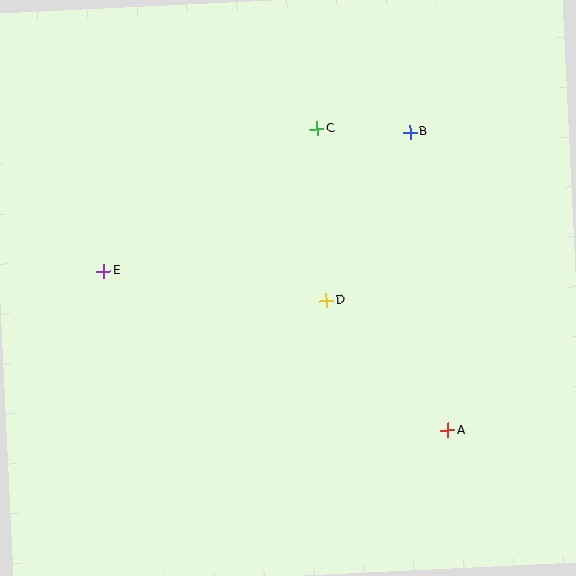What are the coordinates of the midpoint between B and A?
The midpoint between B and A is at (429, 281).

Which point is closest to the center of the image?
Point D at (326, 300) is closest to the center.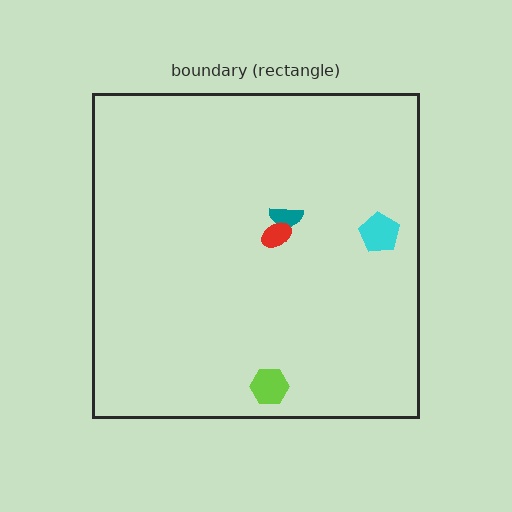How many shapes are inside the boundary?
4 inside, 0 outside.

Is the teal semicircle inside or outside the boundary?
Inside.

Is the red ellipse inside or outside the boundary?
Inside.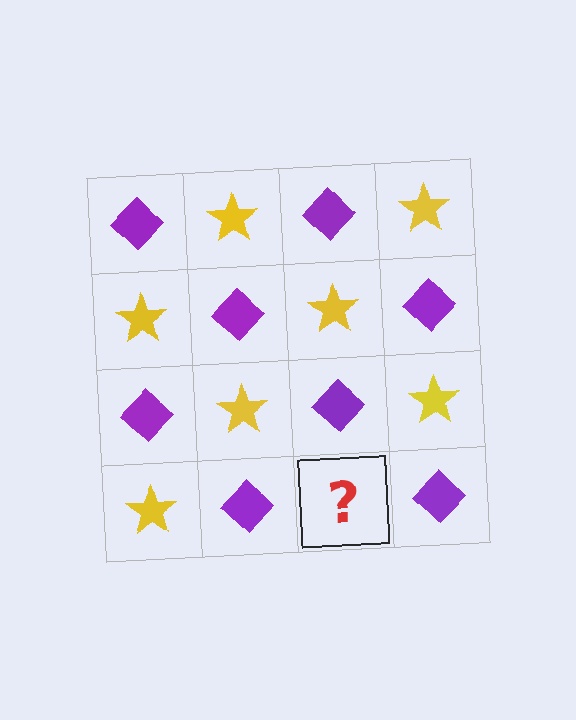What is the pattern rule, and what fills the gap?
The rule is that it alternates purple diamond and yellow star in a checkerboard pattern. The gap should be filled with a yellow star.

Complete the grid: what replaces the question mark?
The question mark should be replaced with a yellow star.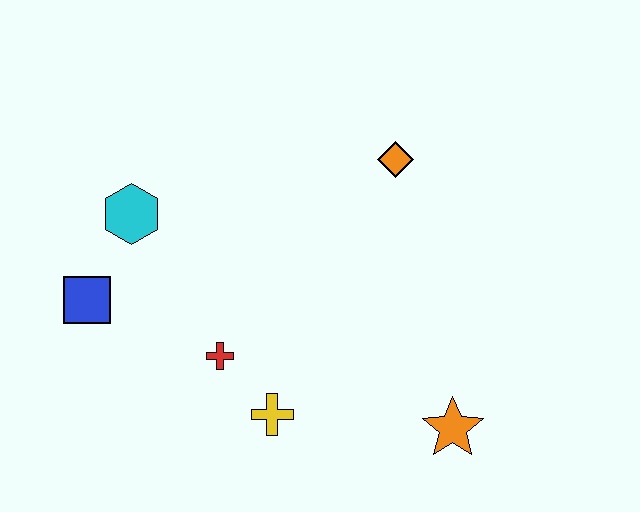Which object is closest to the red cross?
The yellow cross is closest to the red cross.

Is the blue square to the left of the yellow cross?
Yes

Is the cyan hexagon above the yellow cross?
Yes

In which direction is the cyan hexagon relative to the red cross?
The cyan hexagon is above the red cross.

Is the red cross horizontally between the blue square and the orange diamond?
Yes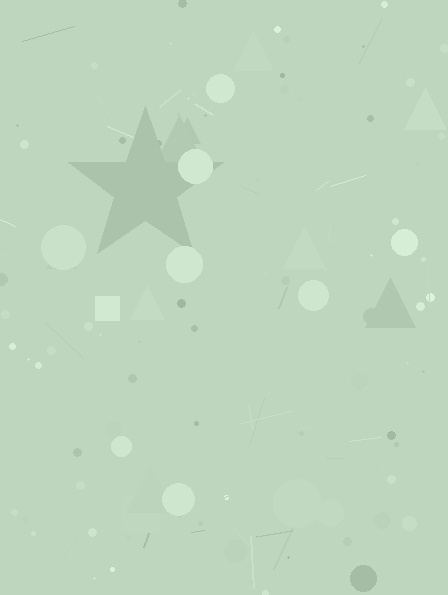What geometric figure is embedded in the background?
A star is embedded in the background.